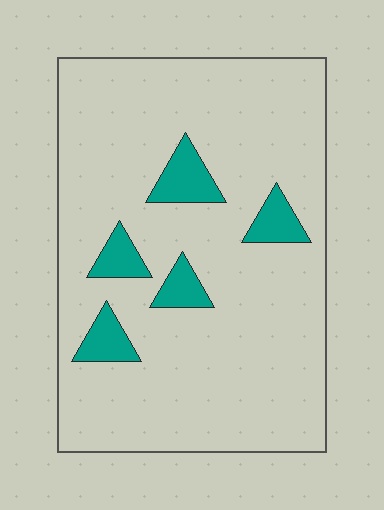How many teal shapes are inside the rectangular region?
5.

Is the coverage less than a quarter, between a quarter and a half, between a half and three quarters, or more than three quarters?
Less than a quarter.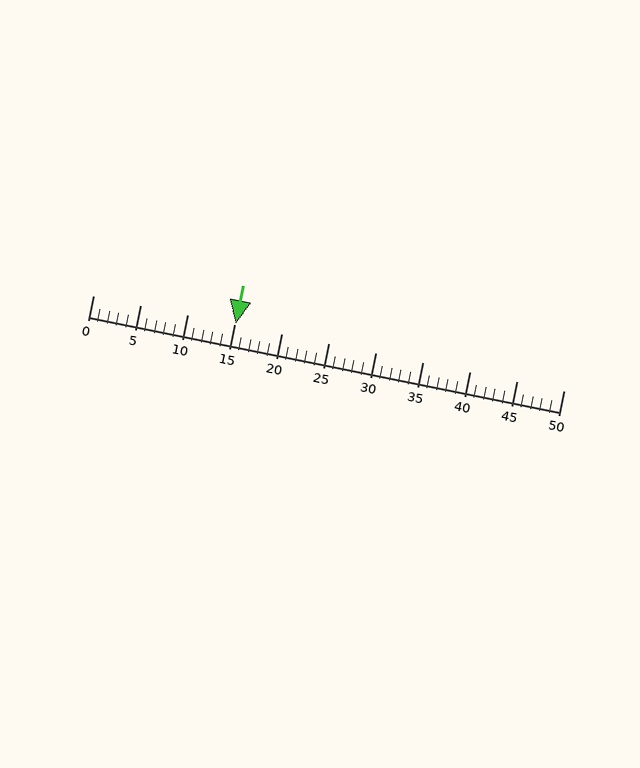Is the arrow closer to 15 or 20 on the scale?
The arrow is closer to 15.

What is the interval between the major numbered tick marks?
The major tick marks are spaced 5 units apart.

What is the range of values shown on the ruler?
The ruler shows values from 0 to 50.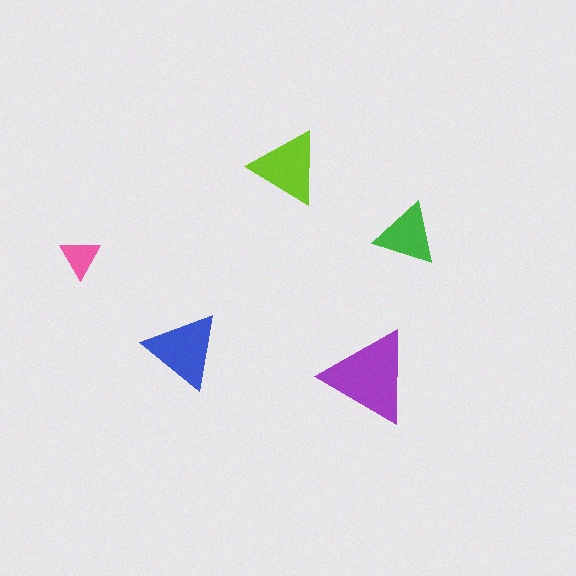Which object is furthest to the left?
The pink triangle is leftmost.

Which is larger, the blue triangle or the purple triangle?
The purple one.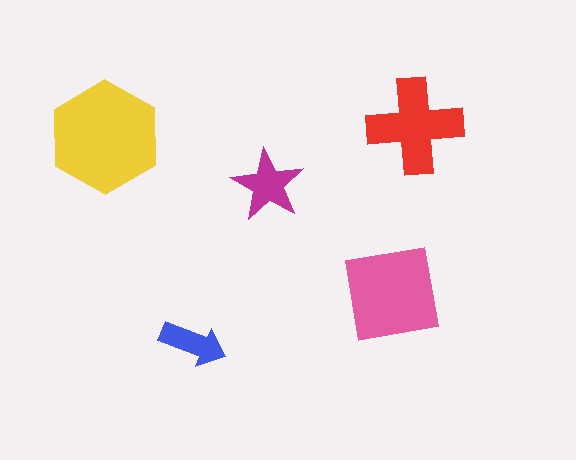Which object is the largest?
The yellow hexagon.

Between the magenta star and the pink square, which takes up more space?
The pink square.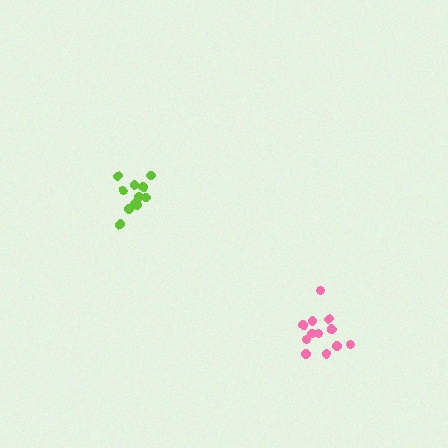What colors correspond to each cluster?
The clusters are colored: lime, pink.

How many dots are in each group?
Group 1: 11 dots, Group 2: 12 dots (23 total).